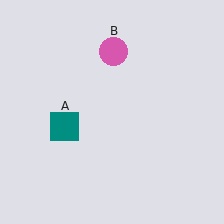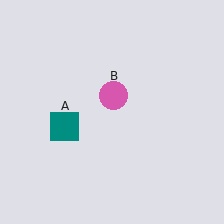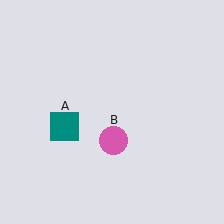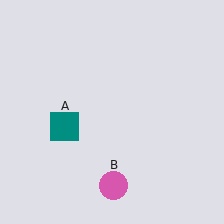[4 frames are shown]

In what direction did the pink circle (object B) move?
The pink circle (object B) moved down.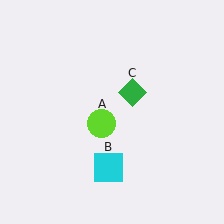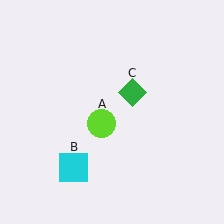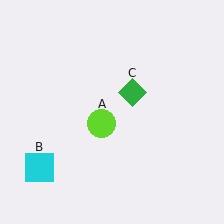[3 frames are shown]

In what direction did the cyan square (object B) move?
The cyan square (object B) moved left.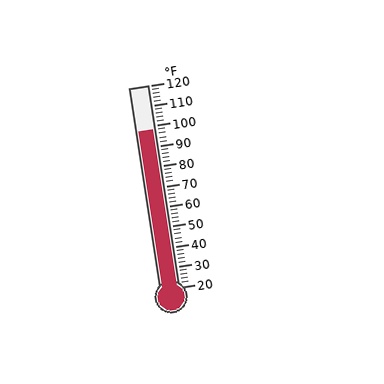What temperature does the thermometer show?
The thermometer shows approximately 98°F.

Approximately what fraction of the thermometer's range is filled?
The thermometer is filled to approximately 80% of its range.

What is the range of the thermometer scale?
The thermometer scale ranges from 20°F to 120°F.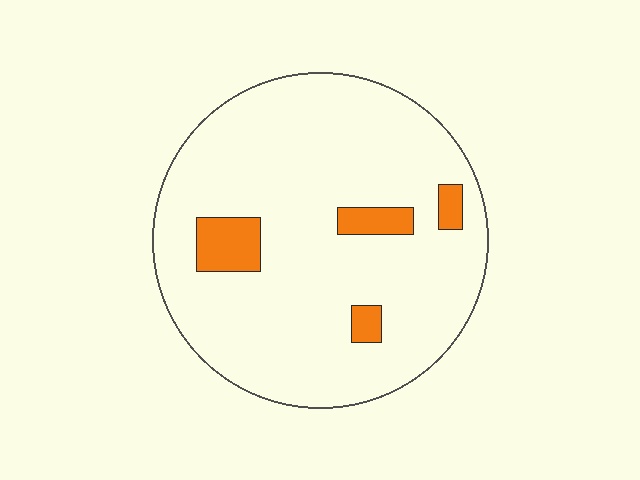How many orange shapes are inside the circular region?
4.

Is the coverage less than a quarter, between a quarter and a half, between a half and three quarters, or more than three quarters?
Less than a quarter.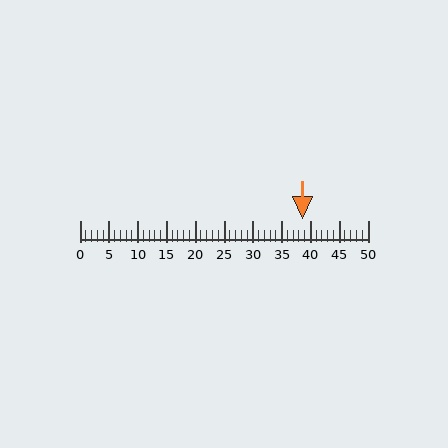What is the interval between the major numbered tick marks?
The major tick marks are spaced 5 units apart.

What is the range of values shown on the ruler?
The ruler shows values from 0 to 50.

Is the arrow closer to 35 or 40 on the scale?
The arrow is closer to 40.